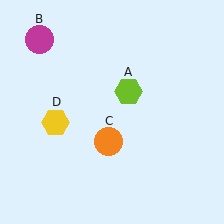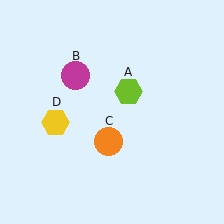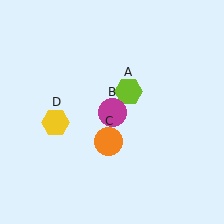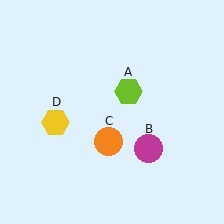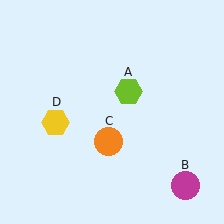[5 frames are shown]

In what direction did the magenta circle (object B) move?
The magenta circle (object B) moved down and to the right.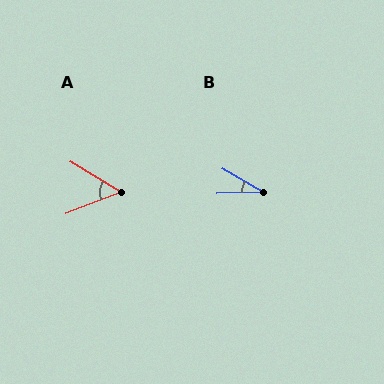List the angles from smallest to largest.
B (31°), A (52°).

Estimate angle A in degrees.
Approximately 52 degrees.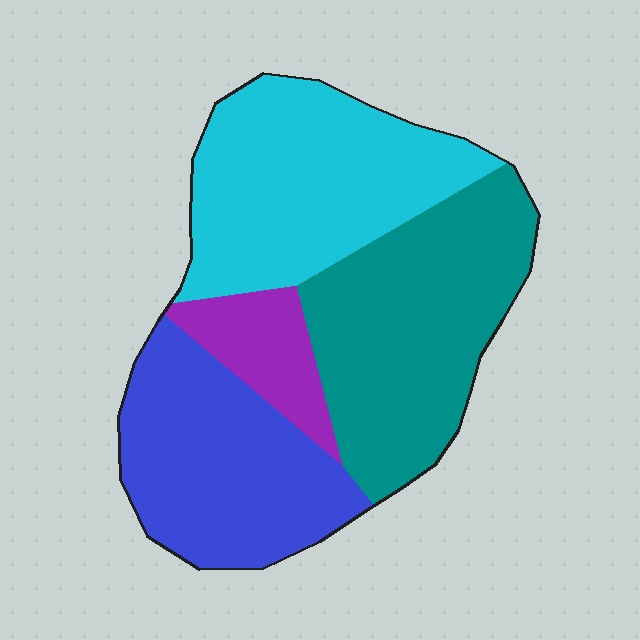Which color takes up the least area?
Purple, at roughly 10%.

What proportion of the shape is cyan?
Cyan takes up about one third (1/3) of the shape.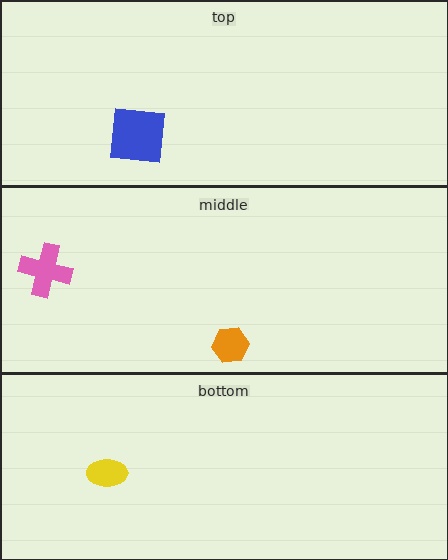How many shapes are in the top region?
1.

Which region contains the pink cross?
The middle region.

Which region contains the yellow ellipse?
The bottom region.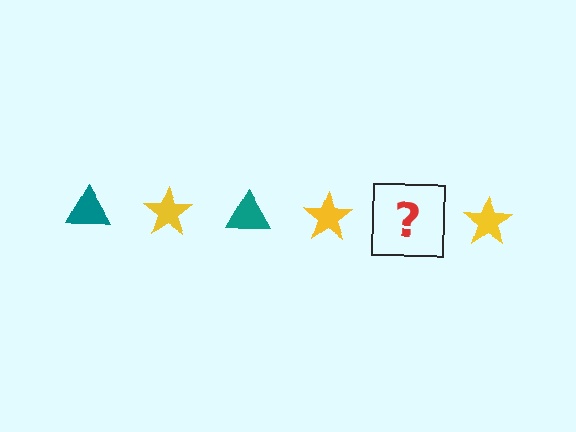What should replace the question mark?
The question mark should be replaced with a teal triangle.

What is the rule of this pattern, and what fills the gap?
The rule is that the pattern alternates between teal triangle and yellow star. The gap should be filled with a teal triangle.